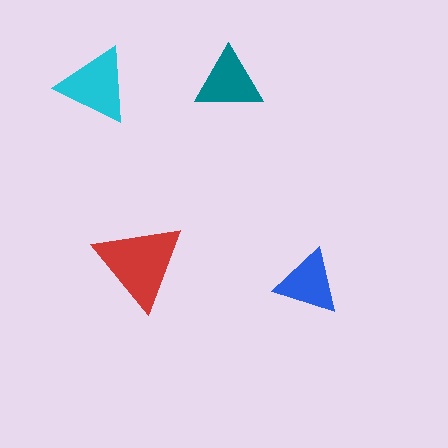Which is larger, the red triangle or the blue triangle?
The red one.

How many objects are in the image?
There are 4 objects in the image.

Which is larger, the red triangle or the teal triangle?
The red one.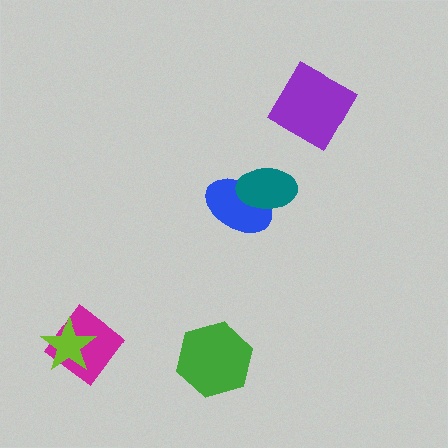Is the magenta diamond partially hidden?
Yes, it is partially covered by another shape.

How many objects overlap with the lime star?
1 object overlaps with the lime star.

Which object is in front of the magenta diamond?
The lime star is in front of the magenta diamond.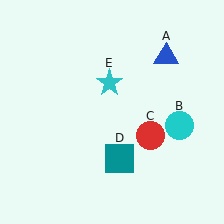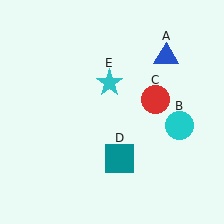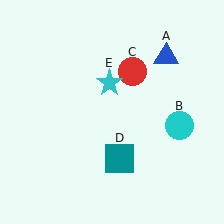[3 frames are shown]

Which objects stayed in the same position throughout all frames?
Blue triangle (object A) and cyan circle (object B) and teal square (object D) and cyan star (object E) remained stationary.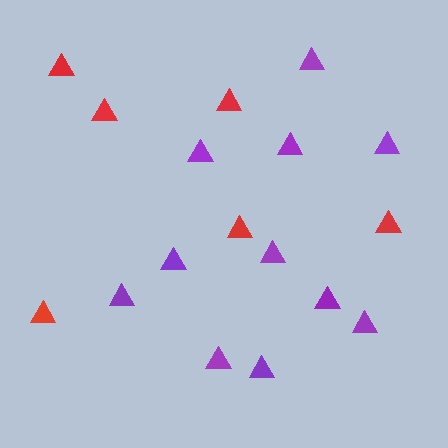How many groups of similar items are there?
There are 2 groups: one group of red triangles (6) and one group of purple triangles (11).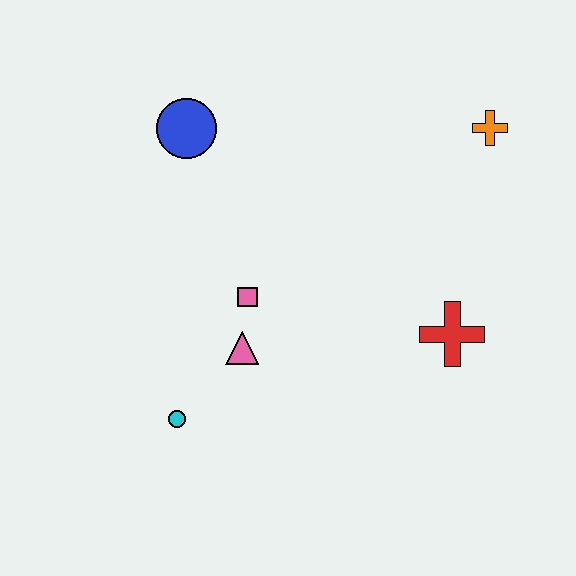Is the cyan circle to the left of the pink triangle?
Yes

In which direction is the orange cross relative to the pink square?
The orange cross is to the right of the pink square.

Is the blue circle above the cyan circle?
Yes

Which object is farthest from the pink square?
The orange cross is farthest from the pink square.